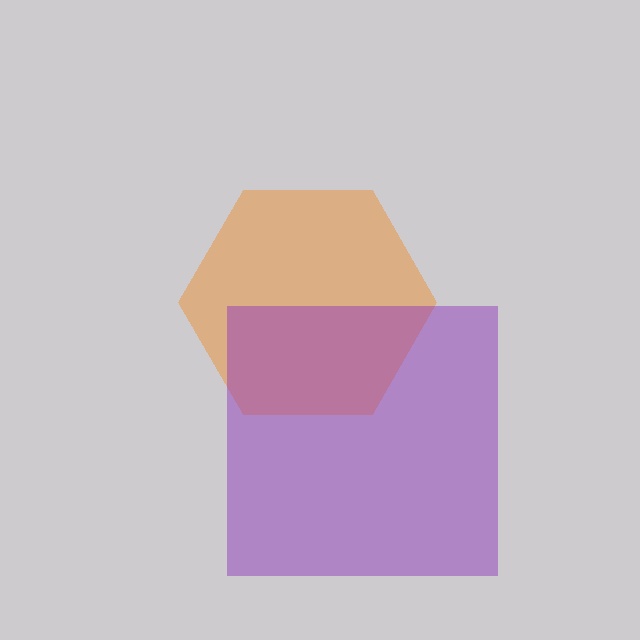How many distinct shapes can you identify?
There are 2 distinct shapes: an orange hexagon, a purple square.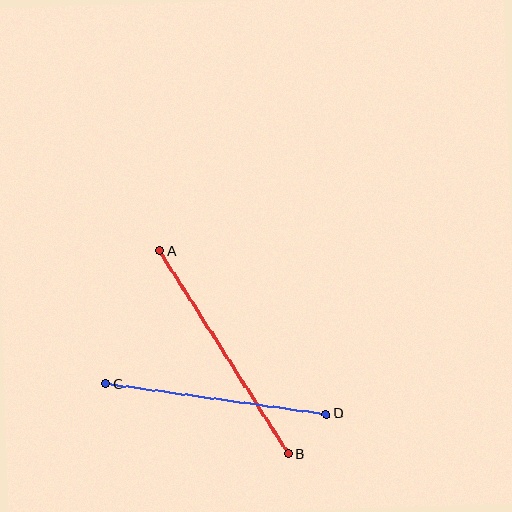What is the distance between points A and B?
The distance is approximately 240 pixels.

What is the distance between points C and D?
The distance is approximately 222 pixels.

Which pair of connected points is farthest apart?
Points A and B are farthest apart.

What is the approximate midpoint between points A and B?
The midpoint is at approximately (224, 352) pixels.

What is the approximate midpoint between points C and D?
The midpoint is at approximately (216, 399) pixels.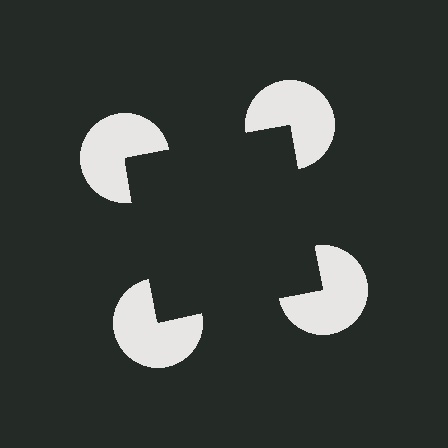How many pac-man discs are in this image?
There are 4 — one at each vertex of the illusory square.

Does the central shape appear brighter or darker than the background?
It typically appears slightly darker than the background, even though no actual brightness change is drawn.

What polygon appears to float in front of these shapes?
An illusory square — its edges are inferred from the aligned wedge cuts in the pac-man discs, not physically drawn.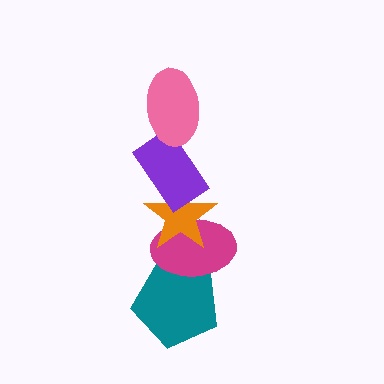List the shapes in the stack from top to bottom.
From top to bottom: the pink ellipse, the purple rectangle, the orange star, the magenta ellipse, the teal pentagon.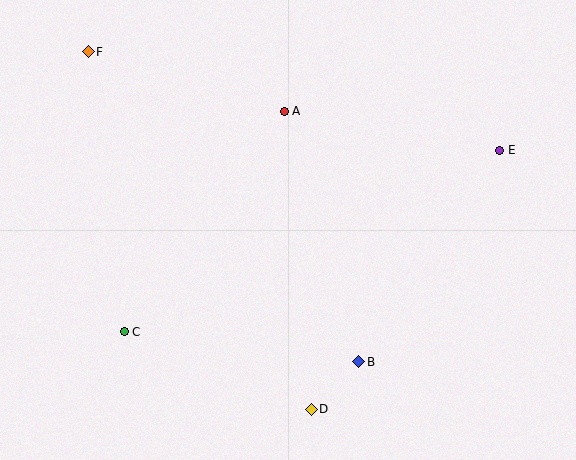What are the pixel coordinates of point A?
Point A is at (284, 111).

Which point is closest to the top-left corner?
Point F is closest to the top-left corner.